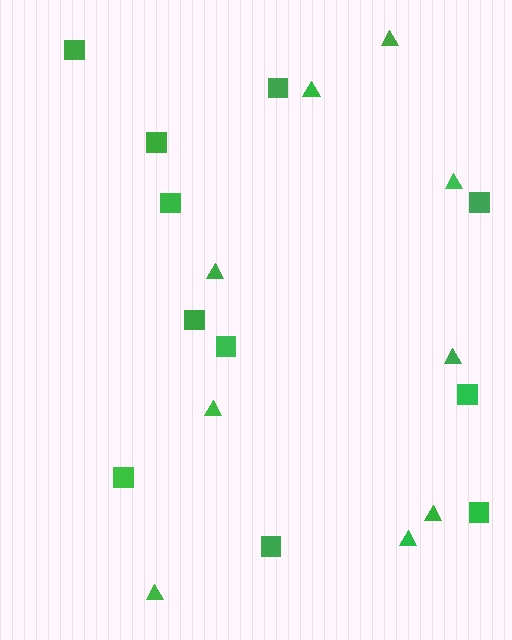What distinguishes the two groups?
There are 2 groups: one group of triangles (9) and one group of squares (11).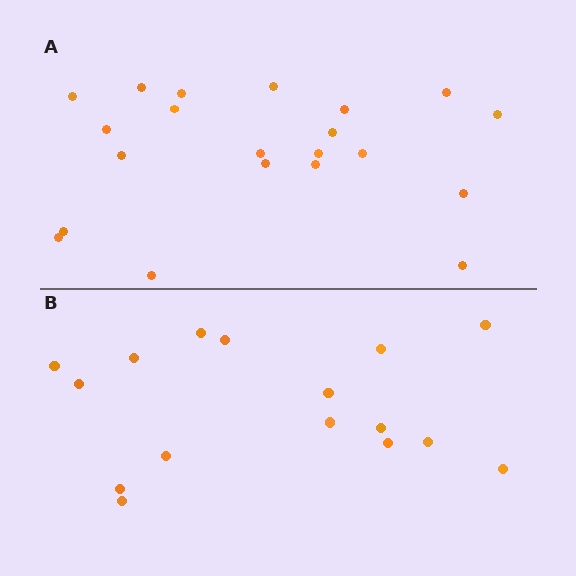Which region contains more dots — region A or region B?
Region A (the top region) has more dots.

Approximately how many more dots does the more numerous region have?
Region A has about 5 more dots than region B.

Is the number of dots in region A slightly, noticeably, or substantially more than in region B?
Region A has noticeably more, but not dramatically so. The ratio is roughly 1.3 to 1.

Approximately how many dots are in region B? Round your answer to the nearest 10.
About 20 dots. (The exact count is 16, which rounds to 20.)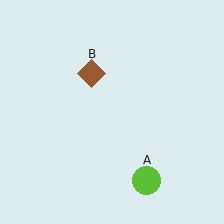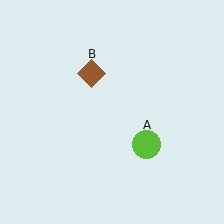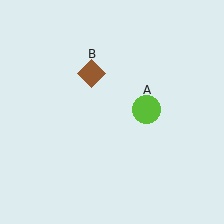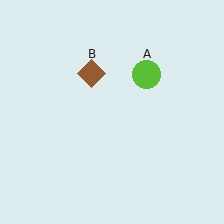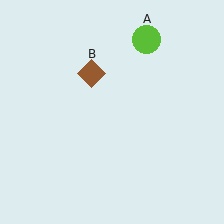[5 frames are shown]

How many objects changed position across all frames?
1 object changed position: lime circle (object A).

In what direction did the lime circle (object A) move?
The lime circle (object A) moved up.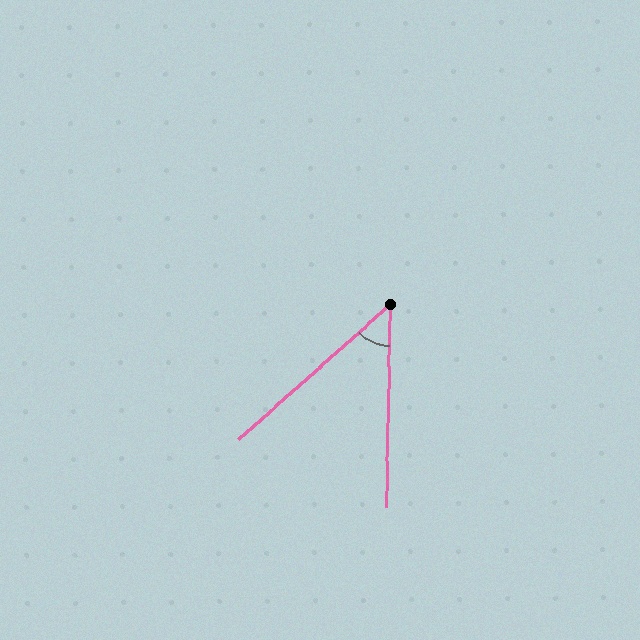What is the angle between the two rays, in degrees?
Approximately 47 degrees.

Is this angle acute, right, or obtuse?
It is acute.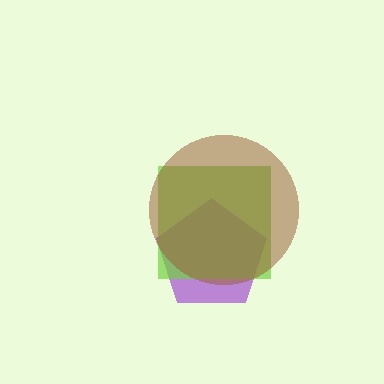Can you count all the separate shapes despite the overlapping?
Yes, there are 3 separate shapes.